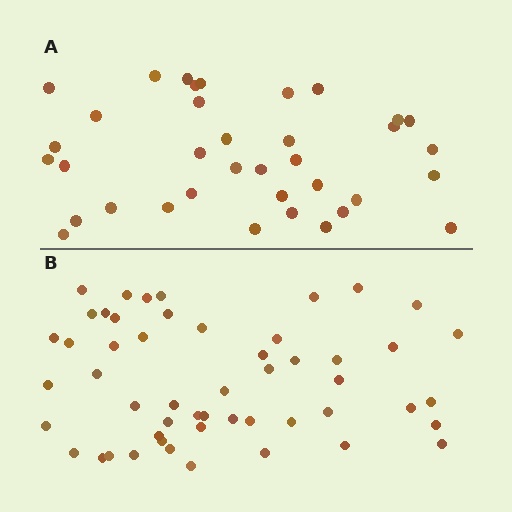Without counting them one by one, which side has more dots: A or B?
Region B (the bottom region) has more dots.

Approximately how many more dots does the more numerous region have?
Region B has approximately 15 more dots than region A.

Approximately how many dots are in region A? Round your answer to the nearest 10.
About 40 dots. (The exact count is 36, which rounds to 40.)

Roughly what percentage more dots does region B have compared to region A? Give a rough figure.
About 45% more.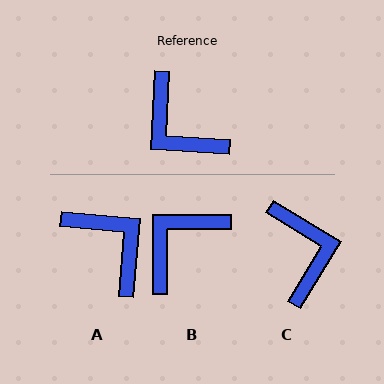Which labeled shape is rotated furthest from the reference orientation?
A, about 179 degrees away.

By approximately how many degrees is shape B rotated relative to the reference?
Approximately 86 degrees clockwise.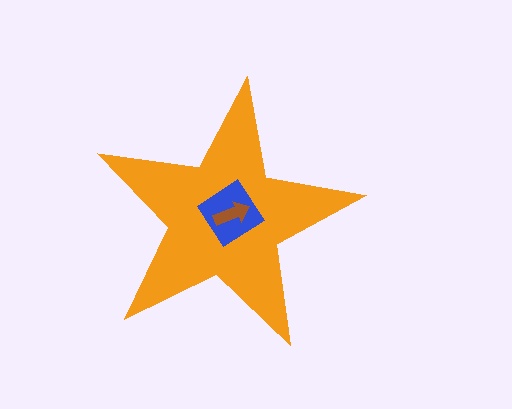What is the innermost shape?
The brown arrow.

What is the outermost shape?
The orange star.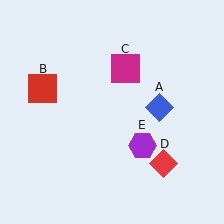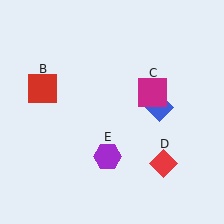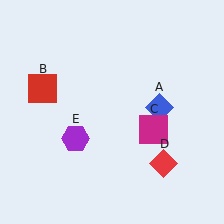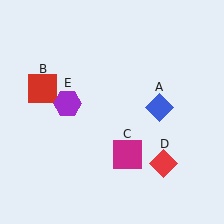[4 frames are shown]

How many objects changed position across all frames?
2 objects changed position: magenta square (object C), purple hexagon (object E).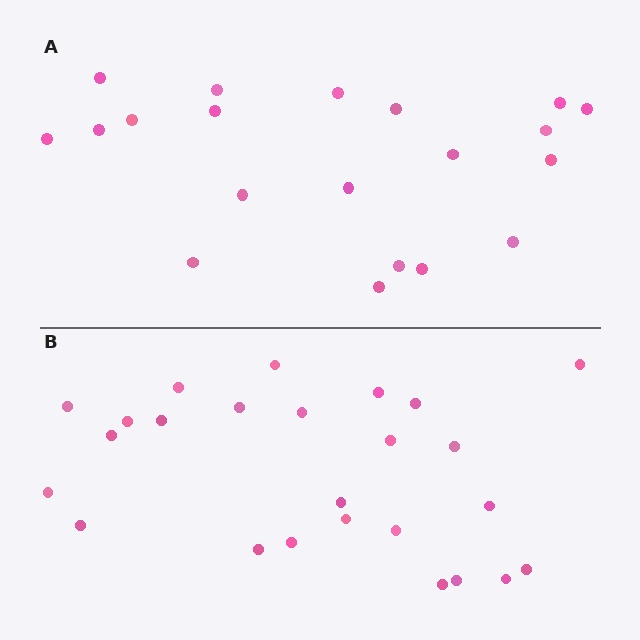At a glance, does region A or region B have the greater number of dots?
Region B (the bottom region) has more dots.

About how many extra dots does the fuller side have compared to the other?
Region B has about 5 more dots than region A.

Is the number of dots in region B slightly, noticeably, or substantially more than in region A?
Region B has noticeably more, but not dramatically so. The ratio is roughly 1.2 to 1.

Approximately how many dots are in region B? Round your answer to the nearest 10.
About 20 dots. (The exact count is 25, which rounds to 20.)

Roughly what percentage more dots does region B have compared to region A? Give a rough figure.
About 25% more.